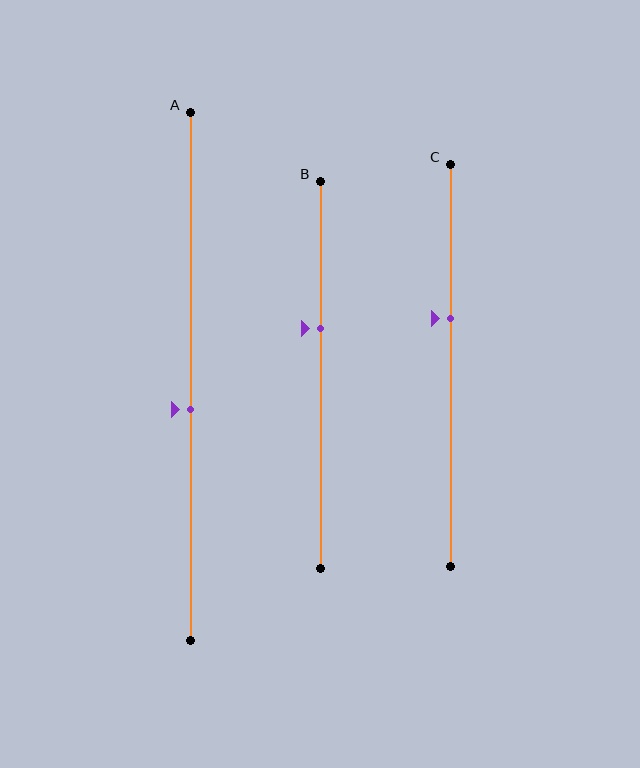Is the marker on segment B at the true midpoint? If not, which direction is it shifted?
No, the marker on segment B is shifted upward by about 12% of the segment length.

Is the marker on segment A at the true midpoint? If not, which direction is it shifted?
No, the marker on segment A is shifted downward by about 6% of the segment length.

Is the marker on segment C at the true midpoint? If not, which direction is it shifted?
No, the marker on segment C is shifted upward by about 12% of the segment length.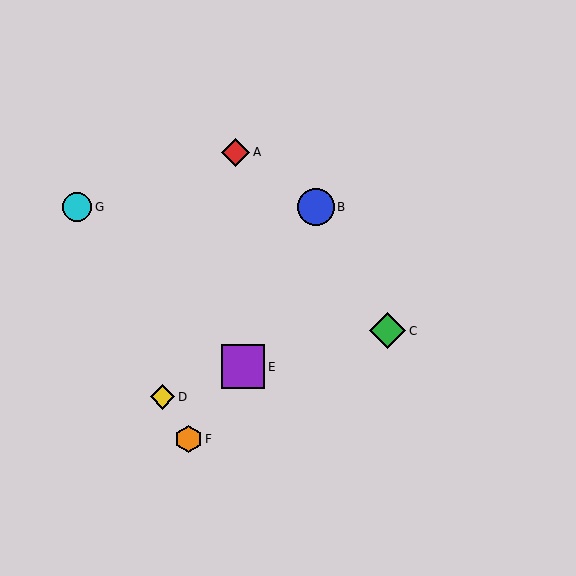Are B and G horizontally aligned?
Yes, both are at y≈207.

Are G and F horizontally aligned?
No, G is at y≈207 and F is at y≈439.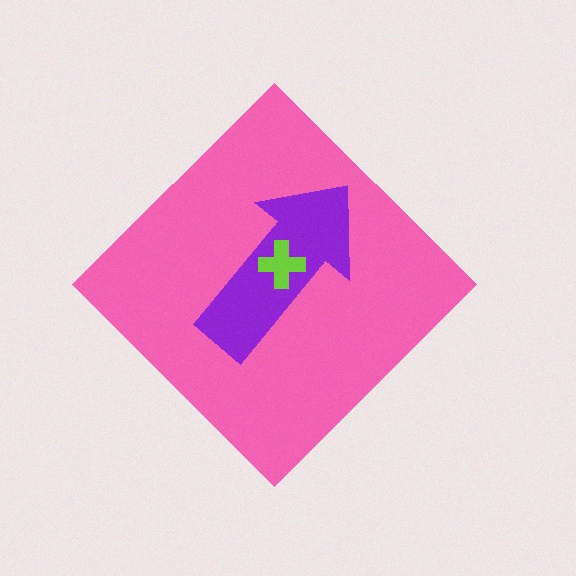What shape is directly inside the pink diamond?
The purple arrow.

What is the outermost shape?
The pink diamond.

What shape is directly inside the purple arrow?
The lime cross.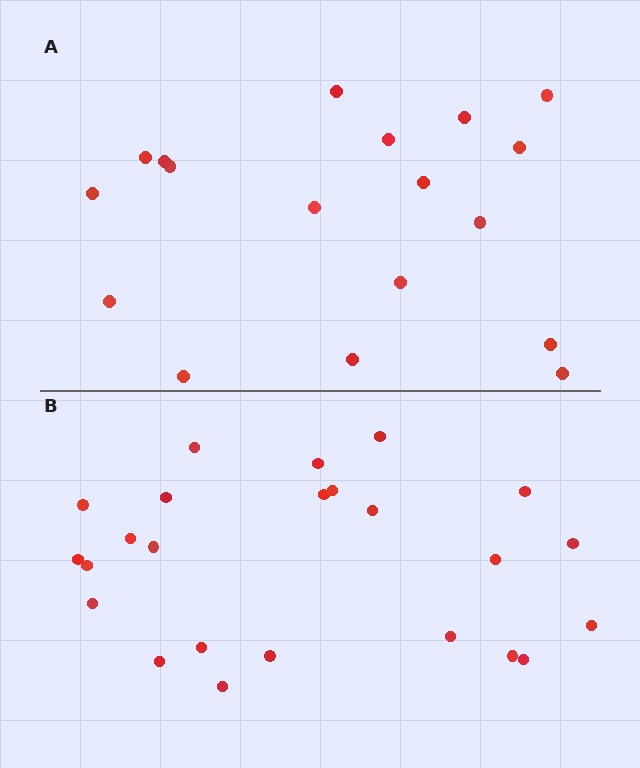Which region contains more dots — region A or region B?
Region B (the bottom region) has more dots.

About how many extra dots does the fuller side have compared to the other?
Region B has about 6 more dots than region A.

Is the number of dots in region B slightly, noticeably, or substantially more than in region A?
Region B has noticeably more, but not dramatically so. The ratio is roughly 1.3 to 1.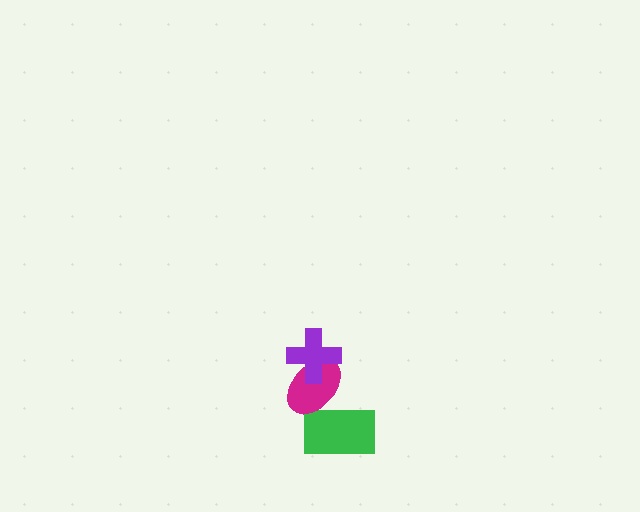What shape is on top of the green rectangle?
The magenta ellipse is on top of the green rectangle.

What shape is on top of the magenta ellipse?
The purple cross is on top of the magenta ellipse.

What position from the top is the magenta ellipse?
The magenta ellipse is 2nd from the top.